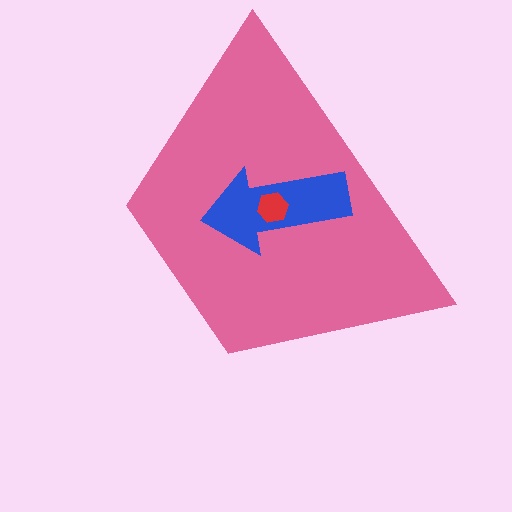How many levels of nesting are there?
3.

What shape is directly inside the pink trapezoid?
The blue arrow.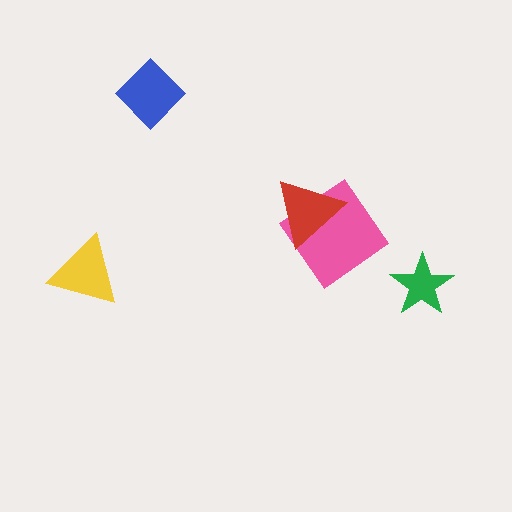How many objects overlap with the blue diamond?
0 objects overlap with the blue diamond.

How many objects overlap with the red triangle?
1 object overlaps with the red triangle.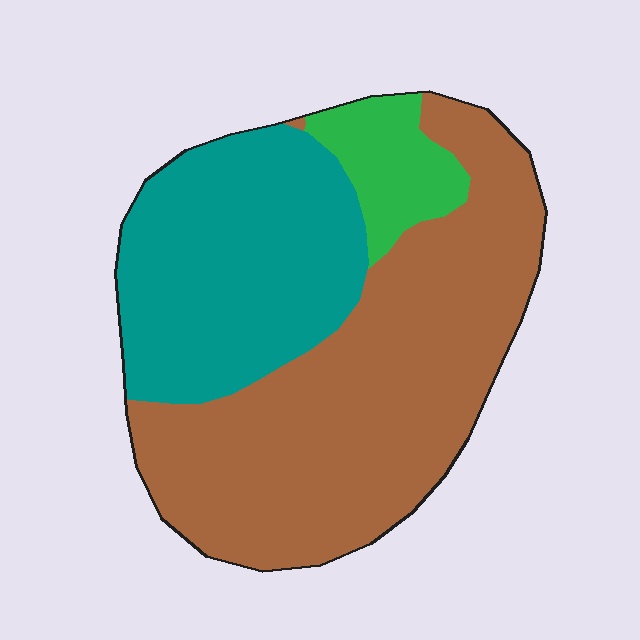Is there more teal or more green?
Teal.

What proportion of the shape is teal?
Teal takes up between a third and a half of the shape.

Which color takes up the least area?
Green, at roughly 10%.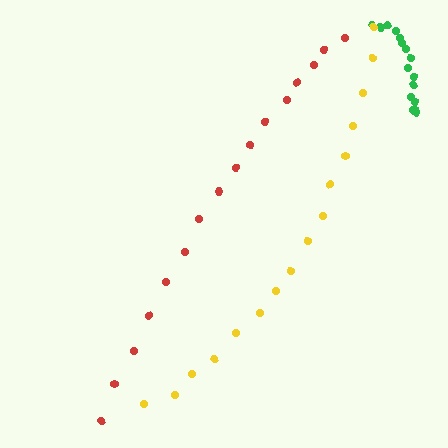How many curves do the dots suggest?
There are 3 distinct paths.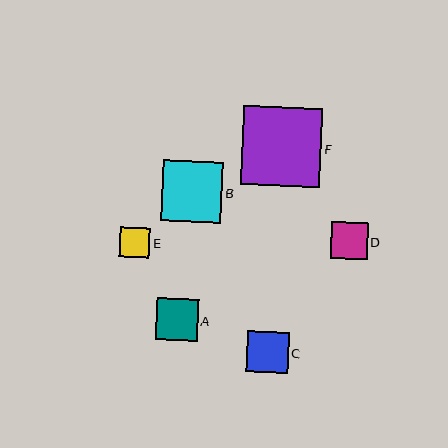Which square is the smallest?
Square E is the smallest with a size of approximately 30 pixels.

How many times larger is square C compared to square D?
Square C is approximately 1.1 times the size of square D.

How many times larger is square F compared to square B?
Square F is approximately 1.3 times the size of square B.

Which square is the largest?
Square F is the largest with a size of approximately 79 pixels.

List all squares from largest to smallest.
From largest to smallest: F, B, C, A, D, E.